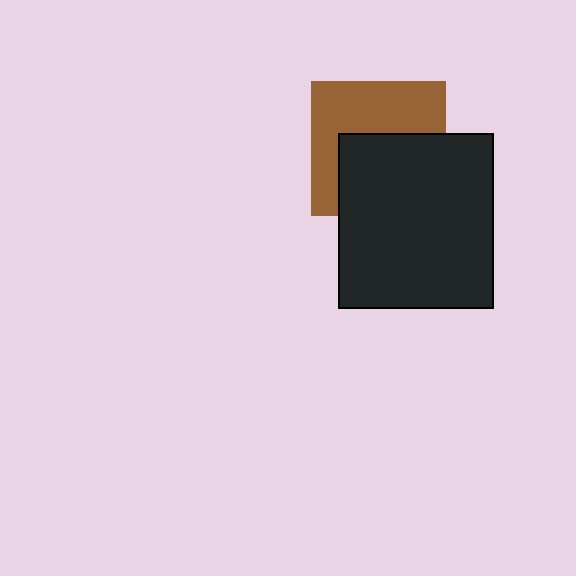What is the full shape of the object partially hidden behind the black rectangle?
The partially hidden object is a brown square.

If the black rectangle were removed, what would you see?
You would see the complete brown square.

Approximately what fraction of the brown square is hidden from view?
Roughly 49% of the brown square is hidden behind the black rectangle.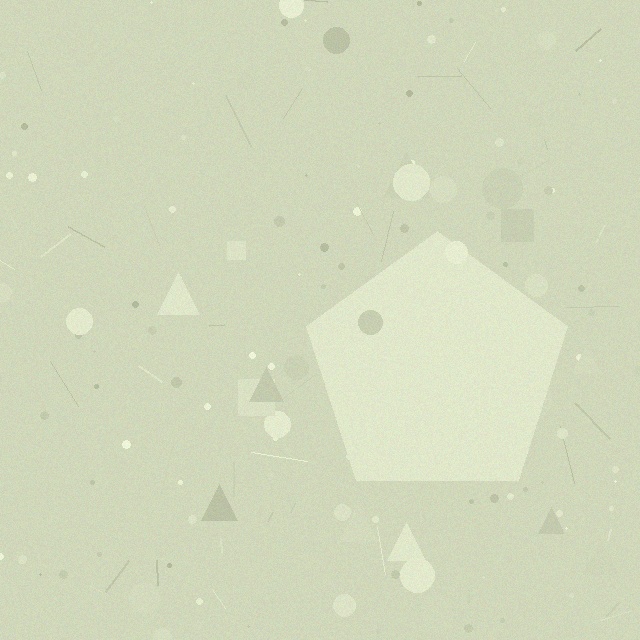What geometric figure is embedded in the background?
A pentagon is embedded in the background.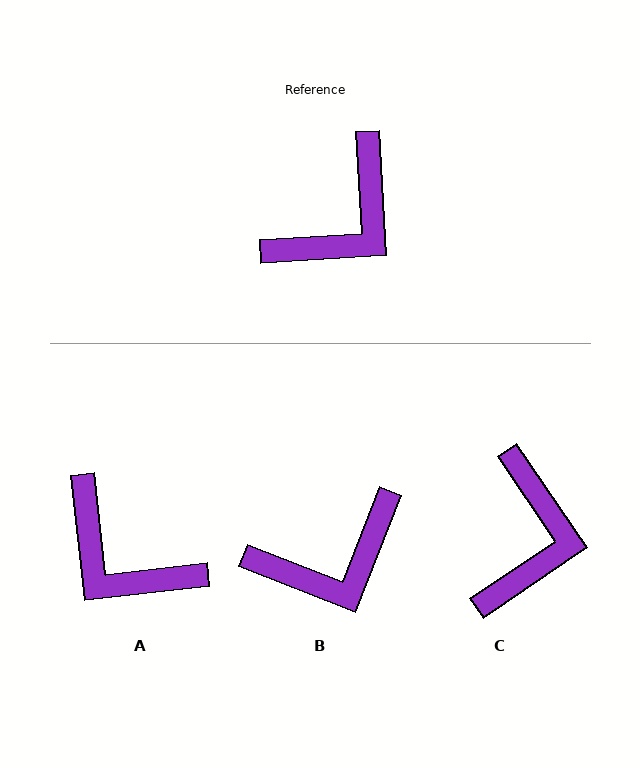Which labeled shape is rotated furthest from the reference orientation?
A, about 87 degrees away.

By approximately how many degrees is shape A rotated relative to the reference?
Approximately 87 degrees clockwise.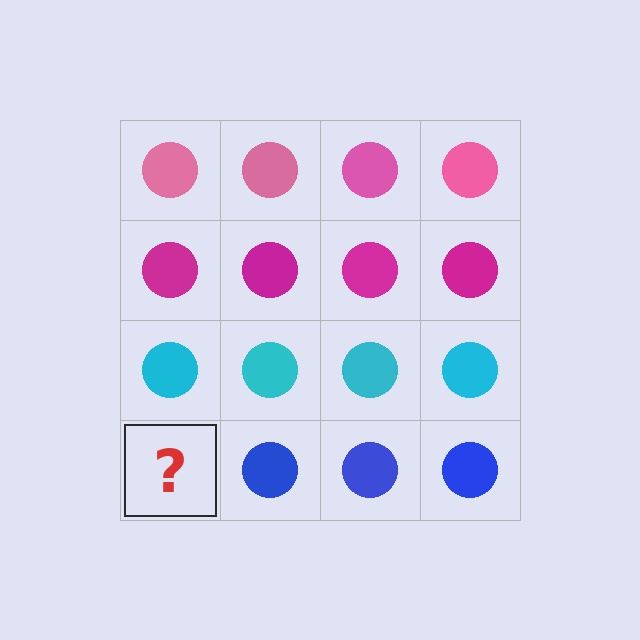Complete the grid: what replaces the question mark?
The question mark should be replaced with a blue circle.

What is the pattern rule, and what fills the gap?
The rule is that each row has a consistent color. The gap should be filled with a blue circle.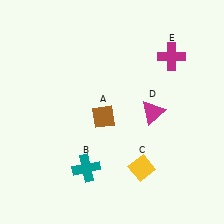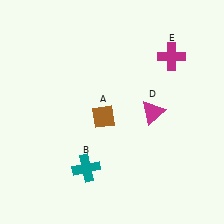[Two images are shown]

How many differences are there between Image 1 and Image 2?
There is 1 difference between the two images.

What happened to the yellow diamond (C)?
The yellow diamond (C) was removed in Image 2. It was in the bottom-right area of Image 1.